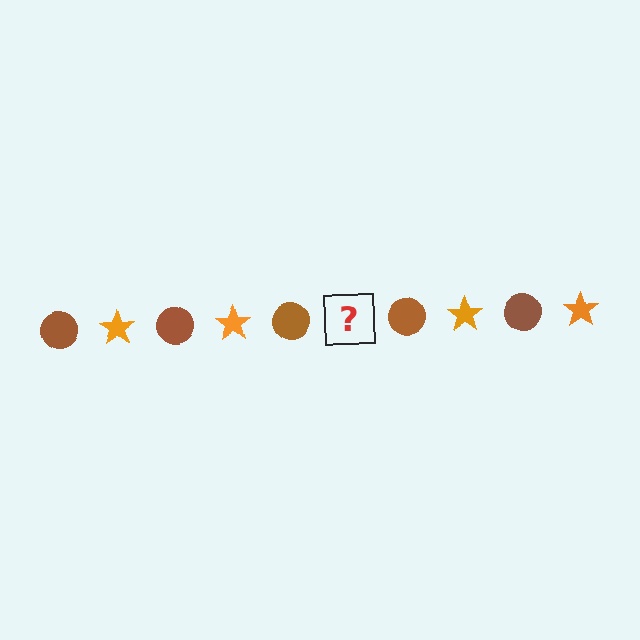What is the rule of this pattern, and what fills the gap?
The rule is that the pattern alternates between brown circle and orange star. The gap should be filled with an orange star.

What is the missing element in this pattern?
The missing element is an orange star.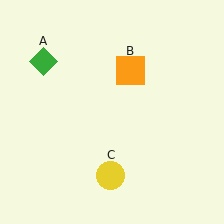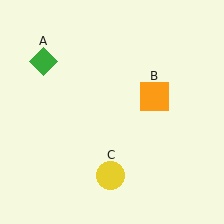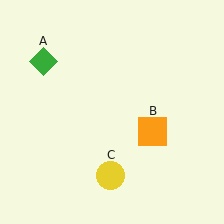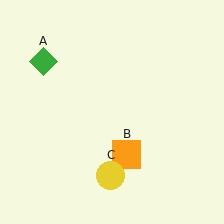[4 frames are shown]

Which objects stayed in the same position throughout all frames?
Green diamond (object A) and yellow circle (object C) remained stationary.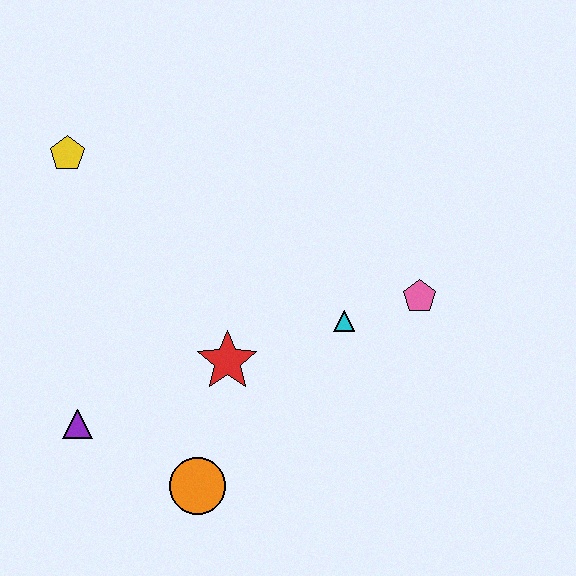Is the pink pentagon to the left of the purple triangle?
No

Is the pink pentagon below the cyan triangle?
No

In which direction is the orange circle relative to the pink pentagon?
The orange circle is to the left of the pink pentagon.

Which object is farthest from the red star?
The yellow pentagon is farthest from the red star.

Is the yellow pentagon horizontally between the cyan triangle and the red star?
No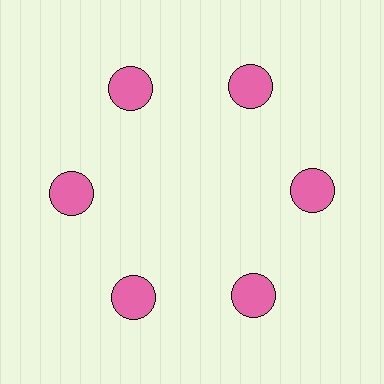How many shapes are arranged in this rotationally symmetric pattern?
There are 6 shapes, arranged in 6 groups of 1.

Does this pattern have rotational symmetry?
Yes, this pattern has 6-fold rotational symmetry. It looks the same after rotating 60 degrees around the center.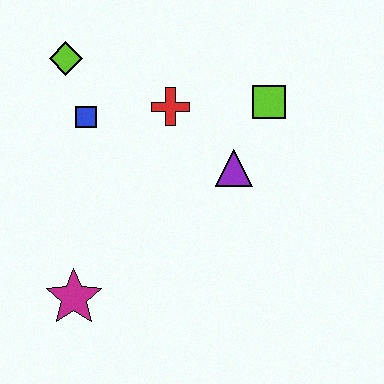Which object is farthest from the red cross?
The magenta star is farthest from the red cross.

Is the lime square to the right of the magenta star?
Yes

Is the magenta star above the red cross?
No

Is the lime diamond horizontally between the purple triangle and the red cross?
No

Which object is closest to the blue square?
The lime diamond is closest to the blue square.